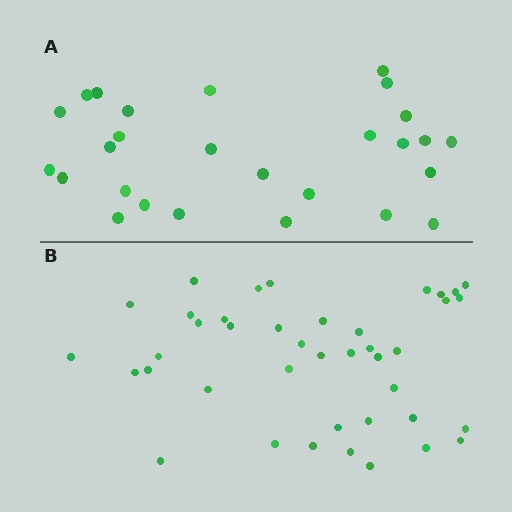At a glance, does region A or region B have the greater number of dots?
Region B (the bottom region) has more dots.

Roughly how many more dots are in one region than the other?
Region B has approximately 15 more dots than region A.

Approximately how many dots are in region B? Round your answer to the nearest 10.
About 40 dots. (The exact count is 41, which rounds to 40.)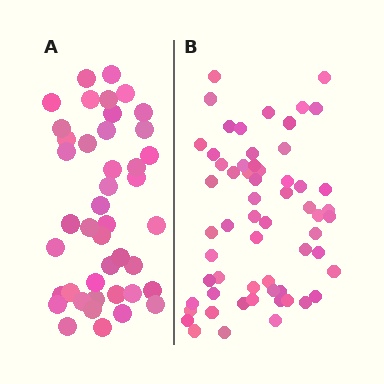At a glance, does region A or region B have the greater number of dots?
Region B (the right region) has more dots.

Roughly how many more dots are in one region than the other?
Region B has approximately 15 more dots than region A.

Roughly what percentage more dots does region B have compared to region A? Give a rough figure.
About 40% more.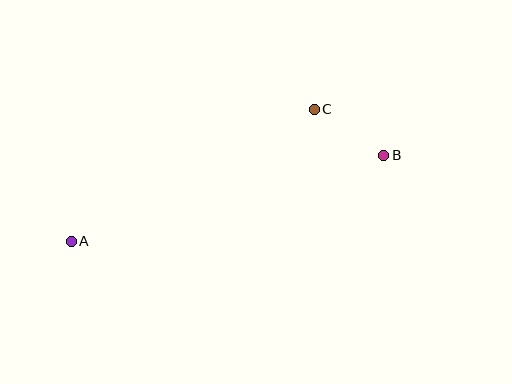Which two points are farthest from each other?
Points A and B are farthest from each other.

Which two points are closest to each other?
Points B and C are closest to each other.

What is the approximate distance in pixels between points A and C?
The distance between A and C is approximately 277 pixels.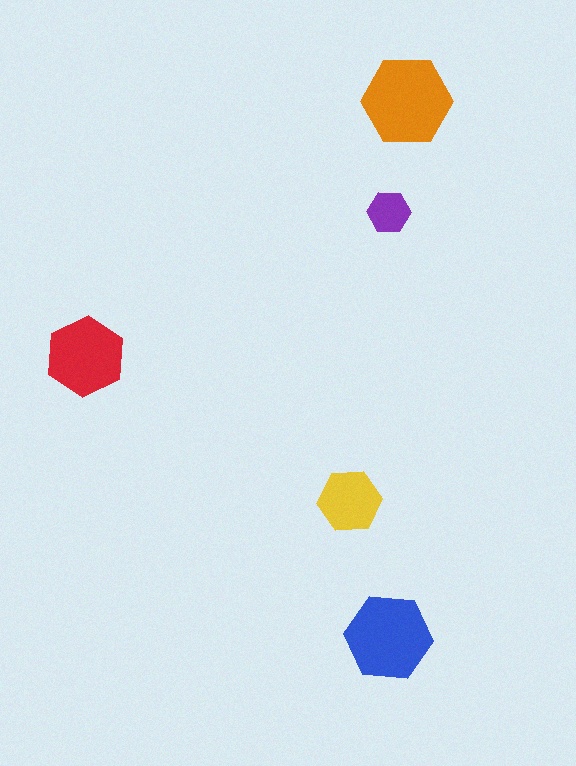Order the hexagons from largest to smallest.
the orange one, the blue one, the red one, the yellow one, the purple one.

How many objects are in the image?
There are 5 objects in the image.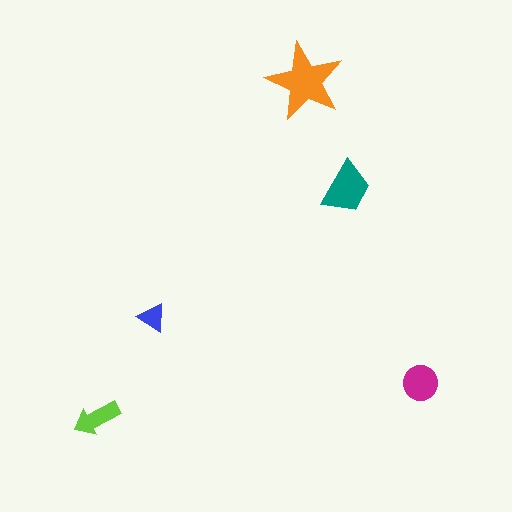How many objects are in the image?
There are 5 objects in the image.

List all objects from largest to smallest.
The orange star, the teal trapezoid, the magenta circle, the lime arrow, the blue triangle.